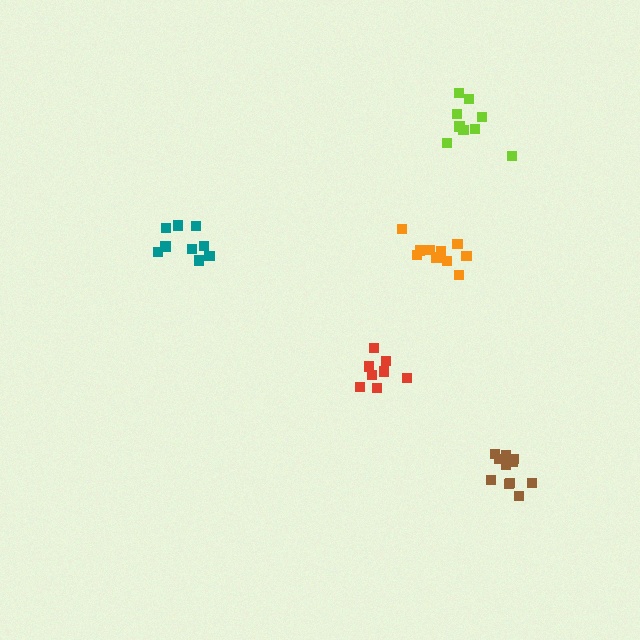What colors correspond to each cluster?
The clusters are colored: red, orange, teal, brown, lime.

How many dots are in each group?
Group 1: 8 dots, Group 2: 11 dots, Group 3: 9 dots, Group 4: 11 dots, Group 5: 9 dots (48 total).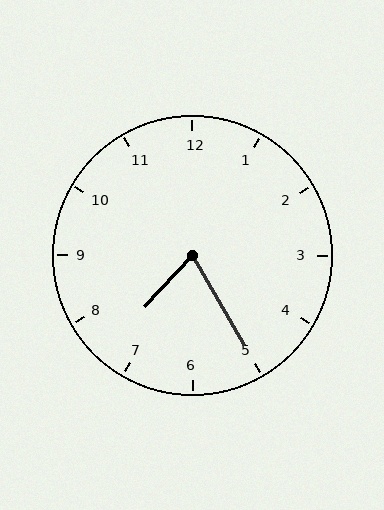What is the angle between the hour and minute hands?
Approximately 72 degrees.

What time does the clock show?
7:25.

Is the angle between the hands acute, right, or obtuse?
It is acute.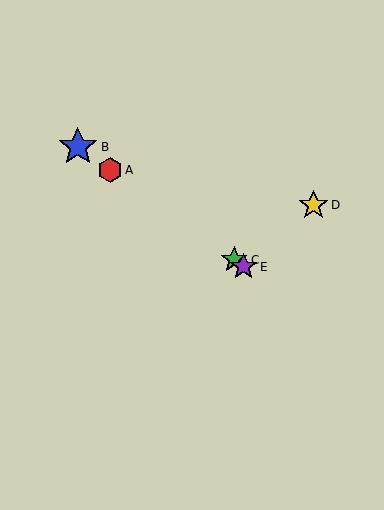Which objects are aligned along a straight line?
Objects A, B, C, E are aligned along a straight line.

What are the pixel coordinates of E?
Object E is at (244, 267).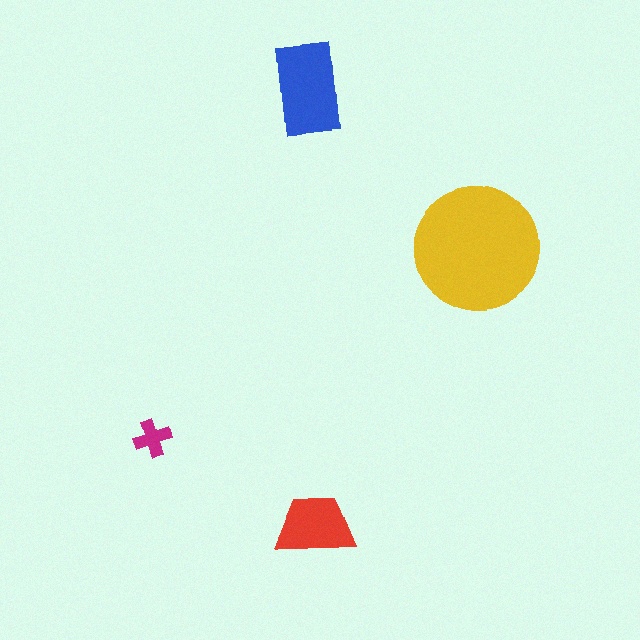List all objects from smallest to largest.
The magenta cross, the red trapezoid, the blue rectangle, the yellow circle.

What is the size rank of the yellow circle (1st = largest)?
1st.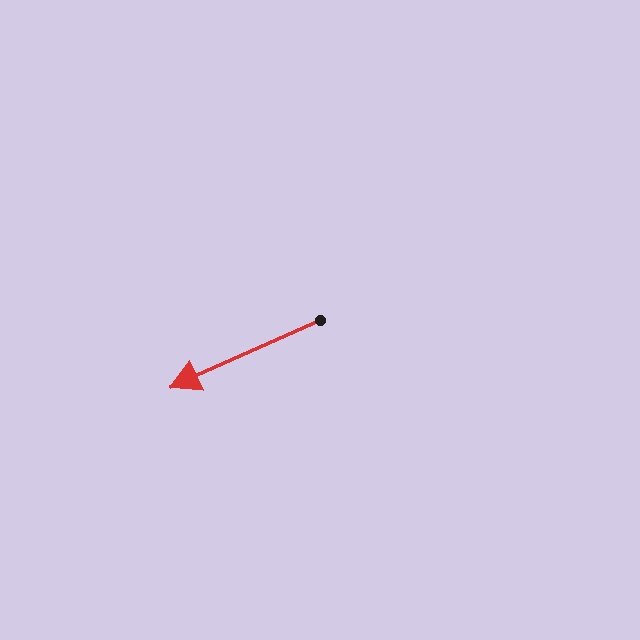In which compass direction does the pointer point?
Southwest.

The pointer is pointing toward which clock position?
Roughly 8 o'clock.